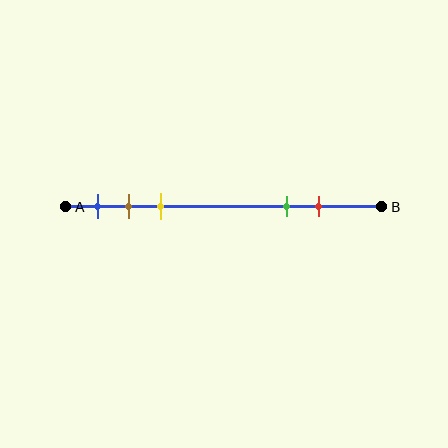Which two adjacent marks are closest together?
The brown and yellow marks are the closest adjacent pair.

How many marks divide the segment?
There are 5 marks dividing the segment.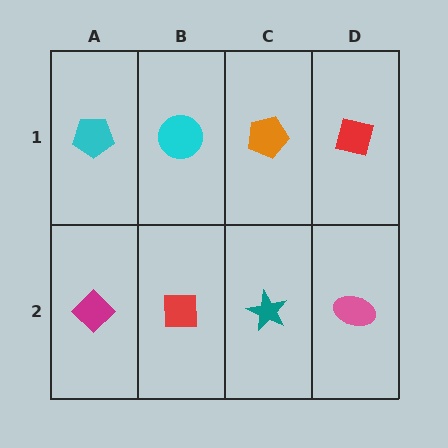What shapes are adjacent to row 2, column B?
A cyan circle (row 1, column B), a magenta diamond (row 2, column A), a teal star (row 2, column C).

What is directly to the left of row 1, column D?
An orange pentagon.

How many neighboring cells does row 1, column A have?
2.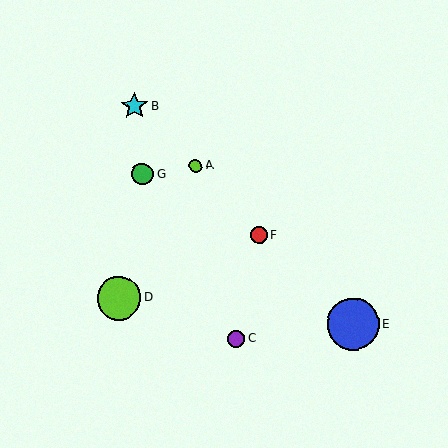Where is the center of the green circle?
The center of the green circle is at (142, 174).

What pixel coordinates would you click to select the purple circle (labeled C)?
Click at (236, 339) to select the purple circle C.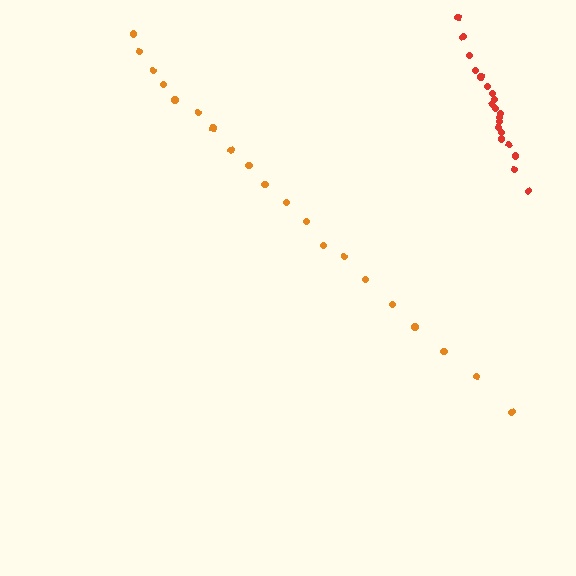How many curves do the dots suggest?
There are 2 distinct paths.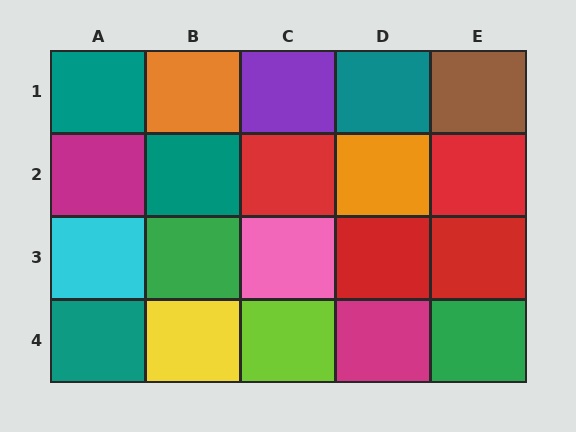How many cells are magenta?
2 cells are magenta.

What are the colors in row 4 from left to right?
Teal, yellow, lime, magenta, green.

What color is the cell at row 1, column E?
Brown.